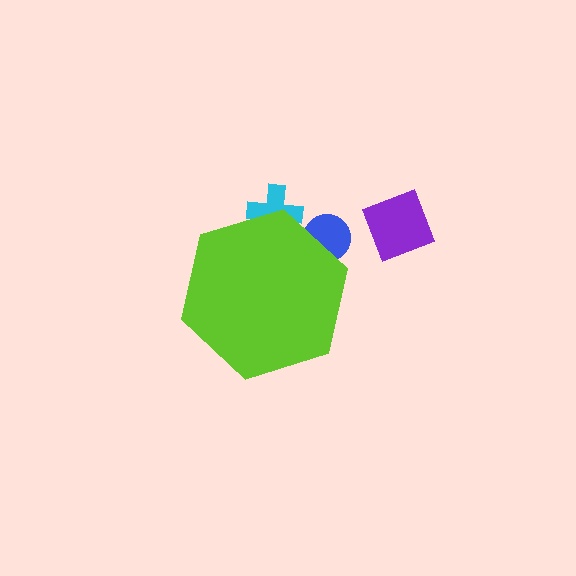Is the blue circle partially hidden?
Yes, the blue circle is partially hidden behind the lime hexagon.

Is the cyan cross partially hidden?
Yes, the cyan cross is partially hidden behind the lime hexagon.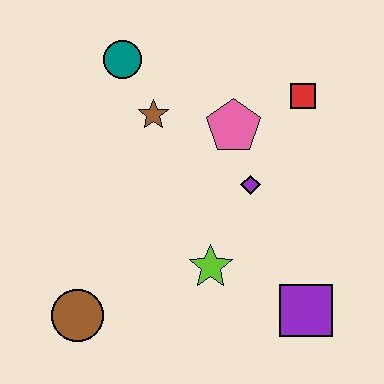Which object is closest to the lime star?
The purple diamond is closest to the lime star.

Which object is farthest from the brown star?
The purple square is farthest from the brown star.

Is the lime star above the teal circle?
No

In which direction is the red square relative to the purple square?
The red square is above the purple square.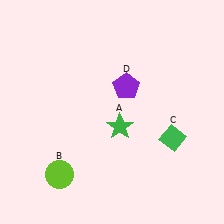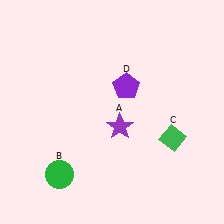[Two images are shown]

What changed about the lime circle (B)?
In Image 1, B is lime. In Image 2, it changed to green.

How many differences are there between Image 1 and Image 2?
There are 2 differences between the two images.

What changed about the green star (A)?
In Image 1, A is green. In Image 2, it changed to purple.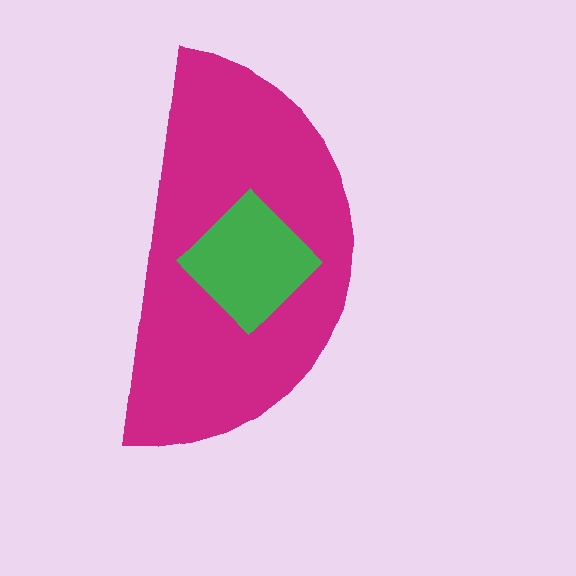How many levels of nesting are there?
2.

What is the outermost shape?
The magenta semicircle.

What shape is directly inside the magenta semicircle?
The green diamond.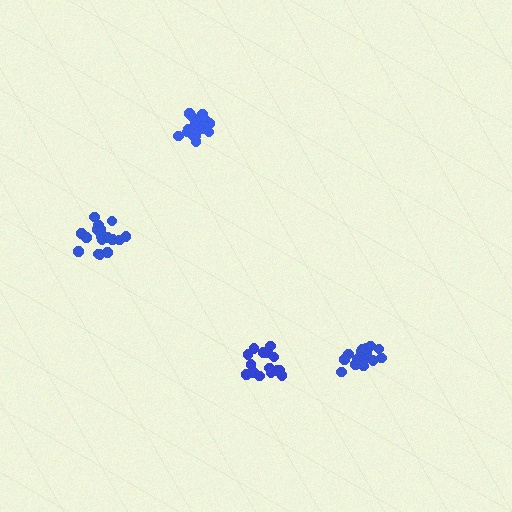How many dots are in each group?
Group 1: 15 dots, Group 2: 17 dots, Group 3: 19 dots, Group 4: 17 dots (68 total).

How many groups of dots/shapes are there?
There are 4 groups.